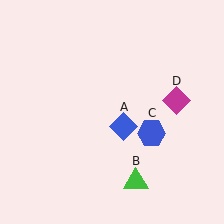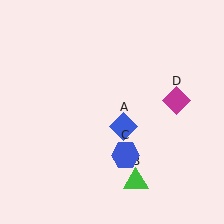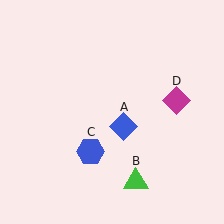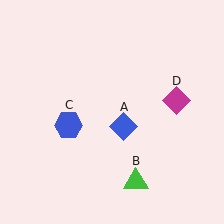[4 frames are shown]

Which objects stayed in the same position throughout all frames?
Blue diamond (object A) and green triangle (object B) and magenta diamond (object D) remained stationary.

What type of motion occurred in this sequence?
The blue hexagon (object C) rotated clockwise around the center of the scene.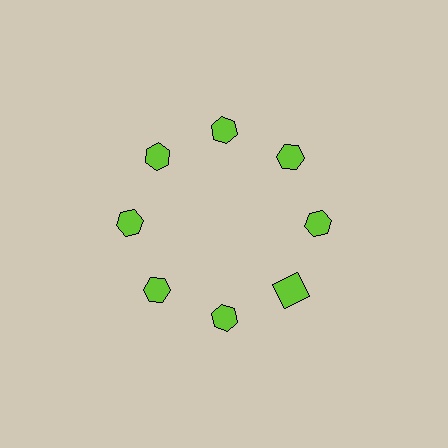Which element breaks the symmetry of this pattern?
The lime square at roughly the 4 o'clock position breaks the symmetry. All other shapes are lime hexagons.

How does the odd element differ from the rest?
It has a different shape: square instead of hexagon.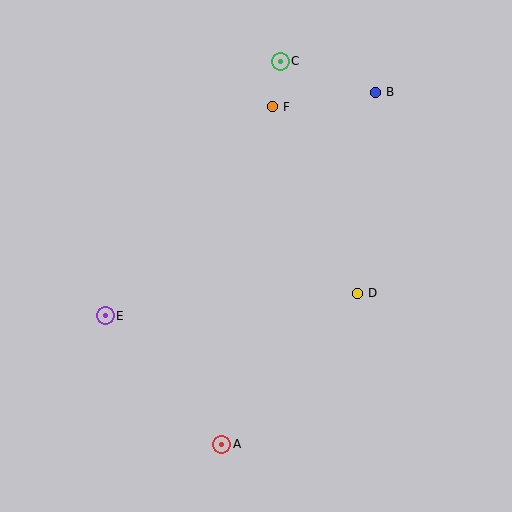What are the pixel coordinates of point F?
Point F is at (272, 107).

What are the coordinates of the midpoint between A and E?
The midpoint between A and E is at (163, 380).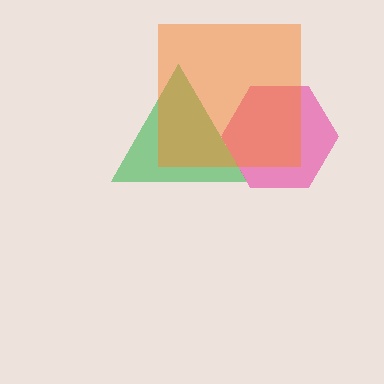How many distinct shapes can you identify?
There are 3 distinct shapes: a green triangle, a pink hexagon, an orange square.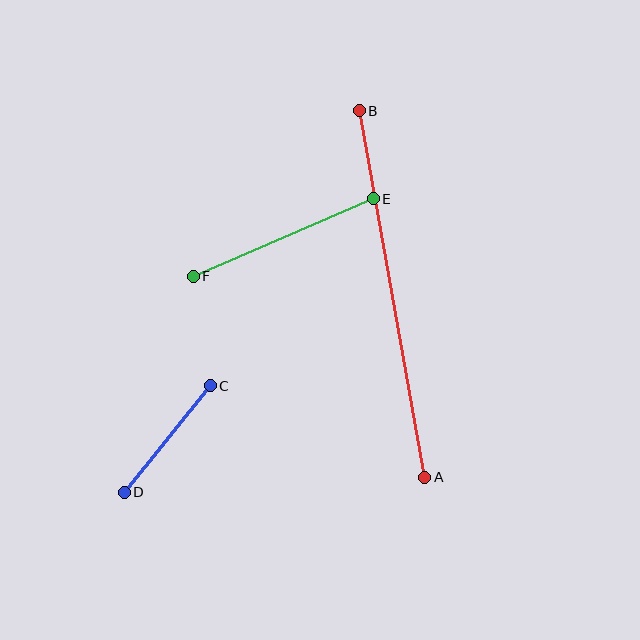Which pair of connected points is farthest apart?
Points A and B are farthest apart.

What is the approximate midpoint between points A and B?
The midpoint is at approximately (392, 294) pixels.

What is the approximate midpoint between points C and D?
The midpoint is at approximately (167, 439) pixels.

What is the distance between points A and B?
The distance is approximately 373 pixels.